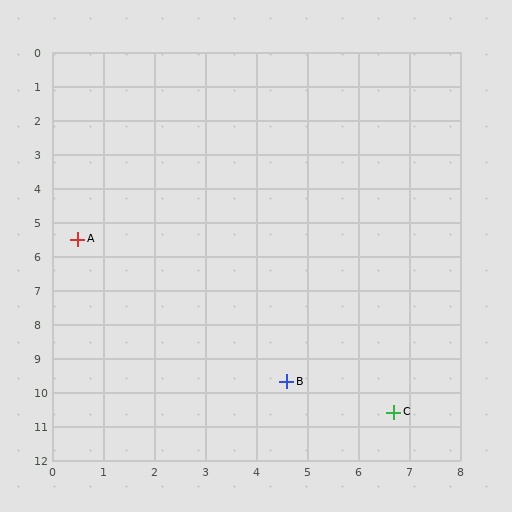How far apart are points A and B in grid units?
Points A and B are about 5.9 grid units apart.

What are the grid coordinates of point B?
Point B is at approximately (4.6, 9.7).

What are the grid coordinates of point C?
Point C is at approximately (6.7, 10.6).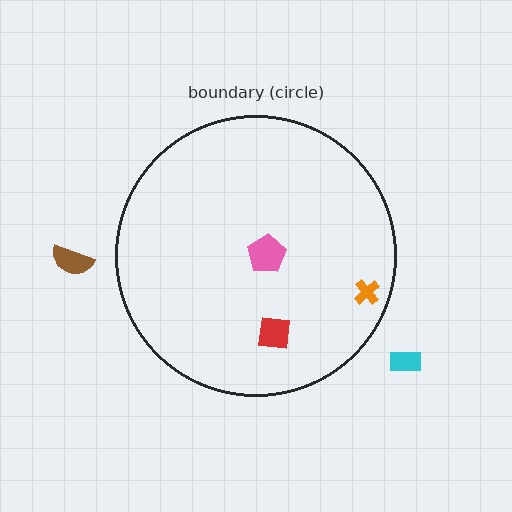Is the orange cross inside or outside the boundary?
Inside.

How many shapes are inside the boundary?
3 inside, 2 outside.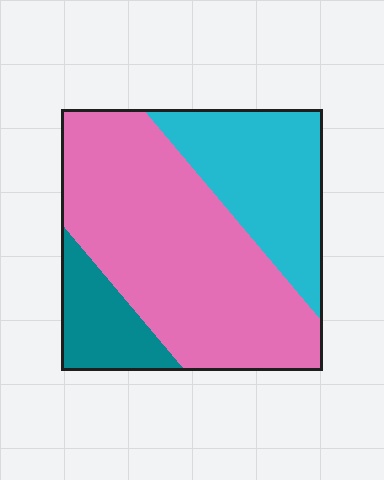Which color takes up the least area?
Teal, at roughly 15%.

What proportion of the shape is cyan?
Cyan covers around 30% of the shape.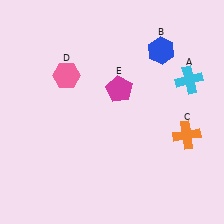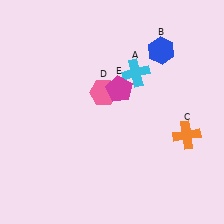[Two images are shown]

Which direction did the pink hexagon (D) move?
The pink hexagon (D) moved right.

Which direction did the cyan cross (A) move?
The cyan cross (A) moved left.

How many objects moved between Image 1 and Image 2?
2 objects moved between the two images.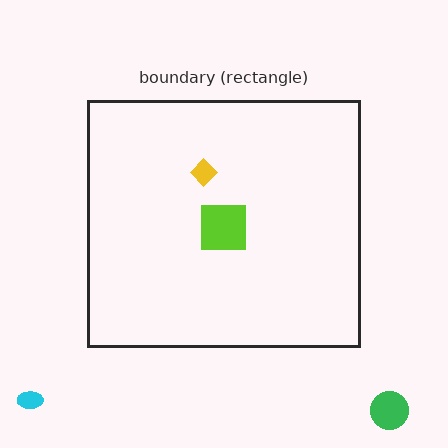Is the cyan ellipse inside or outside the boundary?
Outside.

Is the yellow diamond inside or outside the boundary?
Inside.